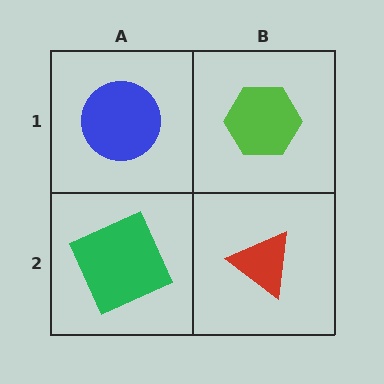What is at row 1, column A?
A blue circle.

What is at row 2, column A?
A green square.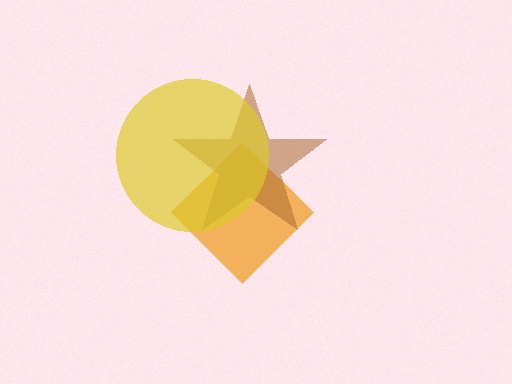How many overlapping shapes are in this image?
There are 3 overlapping shapes in the image.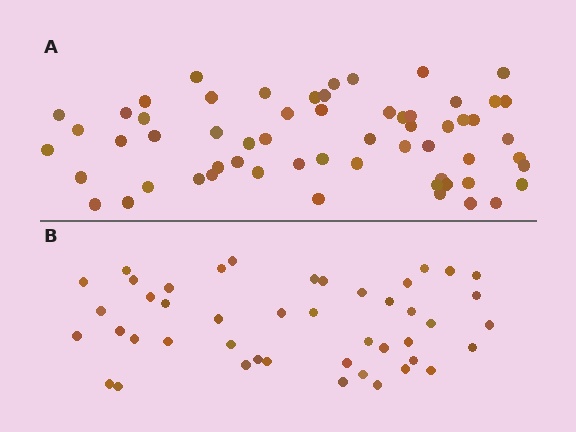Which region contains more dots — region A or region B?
Region A (the top region) has more dots.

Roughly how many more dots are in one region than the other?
Region A has approximately 15 more dots than region B.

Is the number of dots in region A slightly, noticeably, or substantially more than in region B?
Region A has noticeably more, but not dramatically so. The ratio is roughly 1.3 to 1.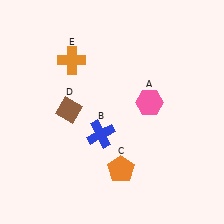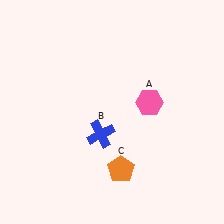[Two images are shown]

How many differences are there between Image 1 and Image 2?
There are 2 differences between the two images.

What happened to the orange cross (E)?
The orange cross (E) was removed in Image 2. It was in the top-left area of Image 1.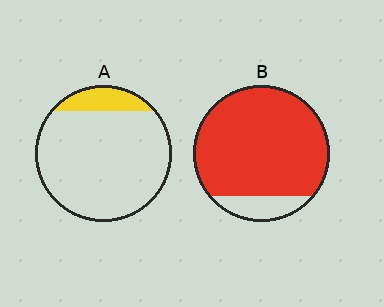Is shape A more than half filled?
No.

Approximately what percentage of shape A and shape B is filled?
A is approximately 15% and B is approximately 85%.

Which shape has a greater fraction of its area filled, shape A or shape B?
Shape B.